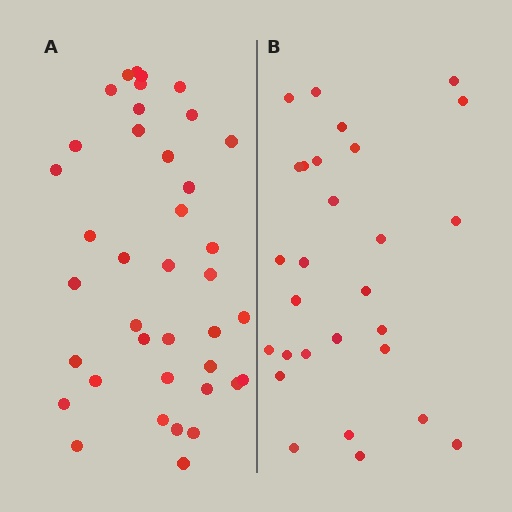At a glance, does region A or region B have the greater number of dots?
Region A (the left region) has more dots.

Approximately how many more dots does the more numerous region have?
Region A has roughly 12 or so more dots than region B.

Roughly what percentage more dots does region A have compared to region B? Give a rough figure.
About 40% more.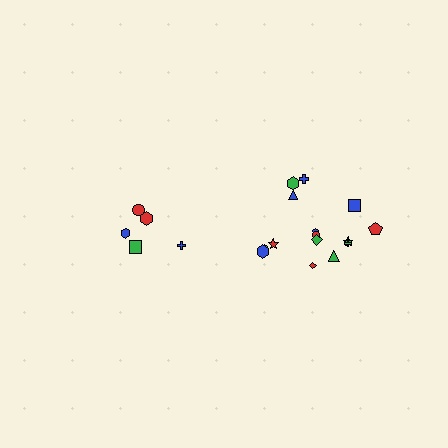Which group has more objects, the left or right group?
The right group.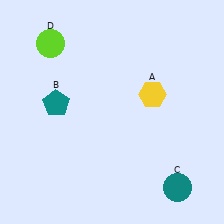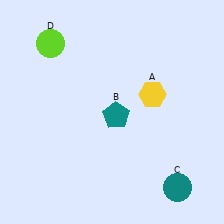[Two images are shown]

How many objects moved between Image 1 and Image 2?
1 object moved between the two images.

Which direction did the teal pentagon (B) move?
The teal pentagon (B) moved right.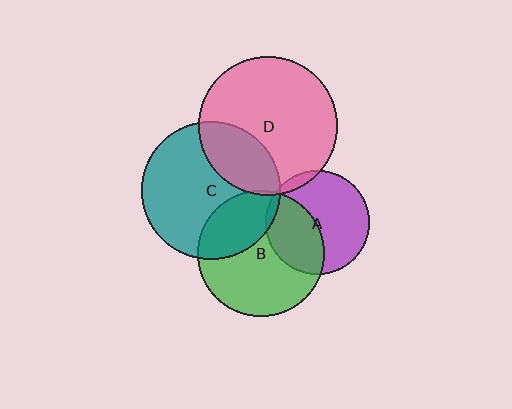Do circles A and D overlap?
Yes.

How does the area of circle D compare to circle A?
Approximately 1.8 times.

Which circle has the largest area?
Circle D (pink).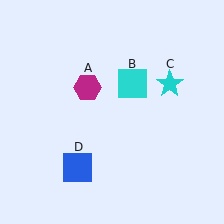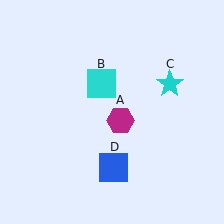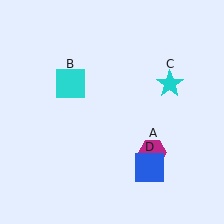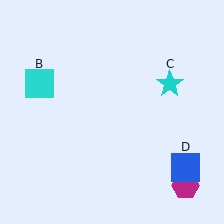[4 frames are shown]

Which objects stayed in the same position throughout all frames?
Cyan star (object C) remained stationary.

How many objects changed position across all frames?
3 objects changed position: magenta hexagon (object A), cyan square (object B), blue square (object D).